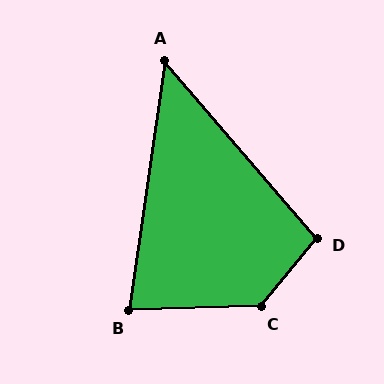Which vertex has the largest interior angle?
C, at approximately 131 degrees.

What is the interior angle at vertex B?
Approximately 80 degrees (acute).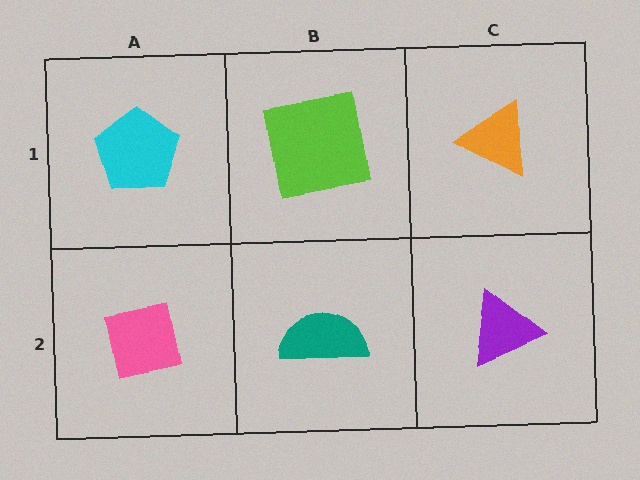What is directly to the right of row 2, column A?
A teal semicircle.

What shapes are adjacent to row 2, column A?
A cyan pentagon (row 1, column A), a teal semicircle (row 2, column B).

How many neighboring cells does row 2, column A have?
2.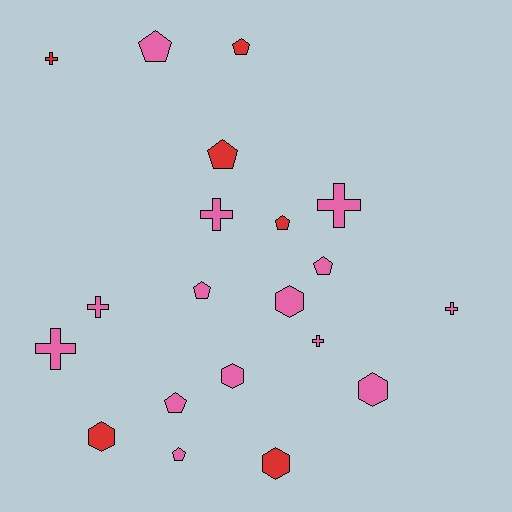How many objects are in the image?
There are 20 objects.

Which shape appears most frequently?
Pentagon, with 8 objects.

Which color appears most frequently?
Pink, with 14 objects.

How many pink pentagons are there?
There are 5 pink pentagons.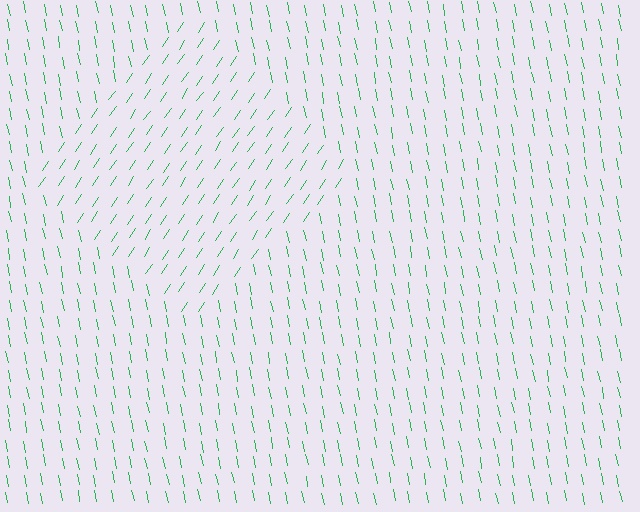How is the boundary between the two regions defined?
The boundary is defined purely by a change in line orientation (approximately 45 degrees difference). All lines are the same color and thickness.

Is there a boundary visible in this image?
Yes, there is a texture boundary formed by a change in line orientation.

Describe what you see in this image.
The image is filled with small green line segments. A diamond region in the image has lines oriented differently from the surrounding lines, creating a visible texture boundary.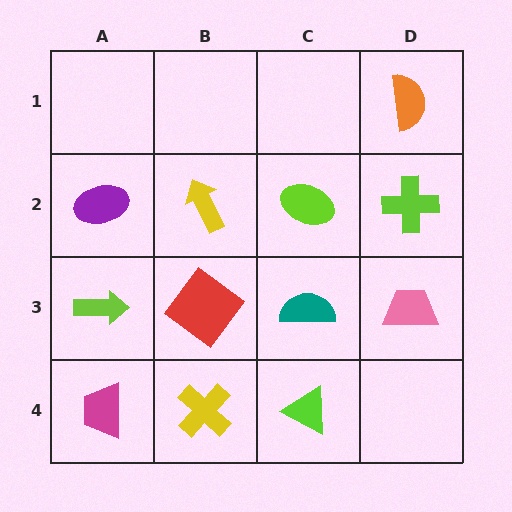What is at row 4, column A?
A magenta trapezoid.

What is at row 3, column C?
A teal semicircle.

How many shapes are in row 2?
4 shapes.